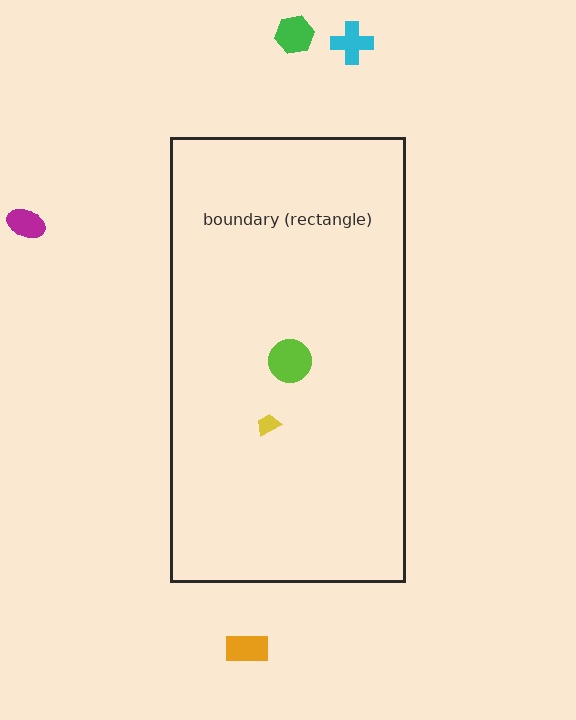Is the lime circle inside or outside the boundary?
Inside.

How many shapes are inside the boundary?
2 inside, 4 outside.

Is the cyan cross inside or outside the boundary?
Outside.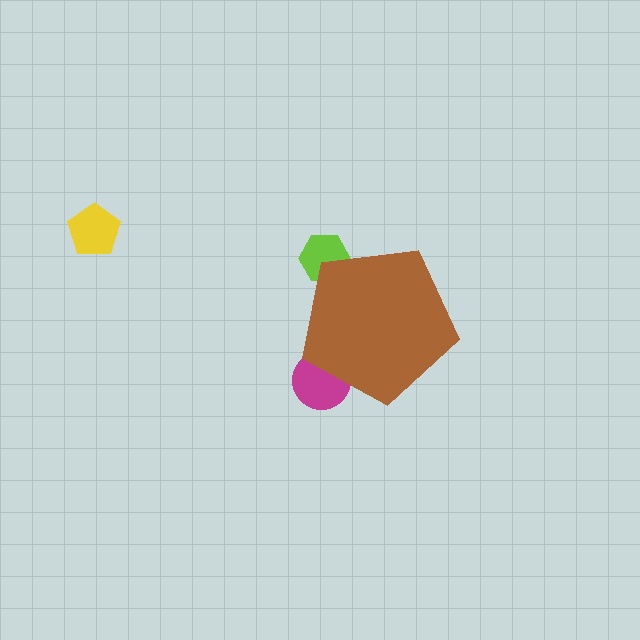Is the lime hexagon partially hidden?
Yes, the lime hexagon is partially hidden behind the brown pentagon.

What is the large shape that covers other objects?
A brown pentagon.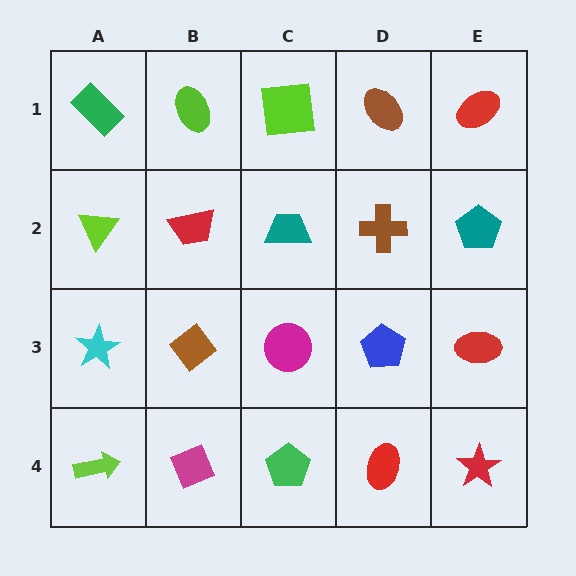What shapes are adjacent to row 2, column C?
A lime square (row 1, column C), a magenta circle (row 3, column C), a red trapezoid (row 2, column B), a brown cross (row 2, column D).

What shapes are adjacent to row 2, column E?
A red ellipse (row 1, column E), a red ellipse (row 3, column E), a brown cross (row 2, column D).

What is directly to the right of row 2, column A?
A red trapezoid.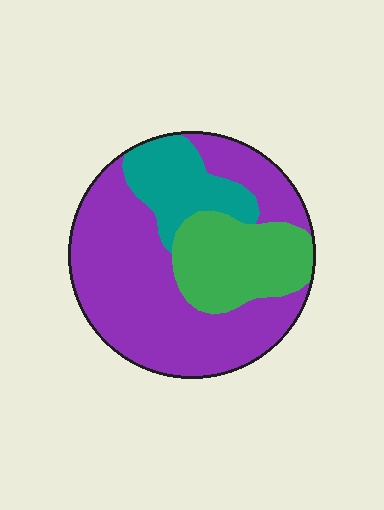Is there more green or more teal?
Green.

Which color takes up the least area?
Teal, at roughly 15%.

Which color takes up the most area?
Purple, at roughly 60%.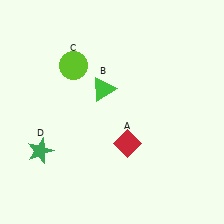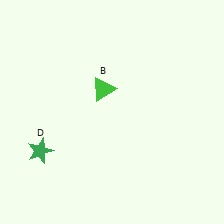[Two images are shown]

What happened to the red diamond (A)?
The red diamond (A) was removed in Image 2. It was in the bottom-right area of Image 1.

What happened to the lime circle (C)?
The lime circle (C) was removed in Image 2. It was in the top-left area of Image 1.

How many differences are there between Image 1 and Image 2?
There are 2 differences between the two images.